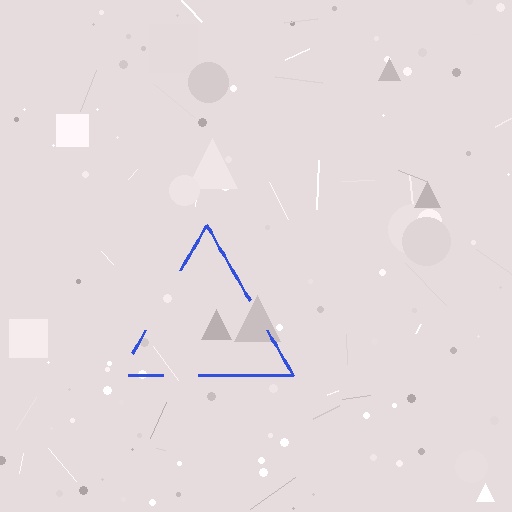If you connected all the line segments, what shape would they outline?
They would outline a triangle.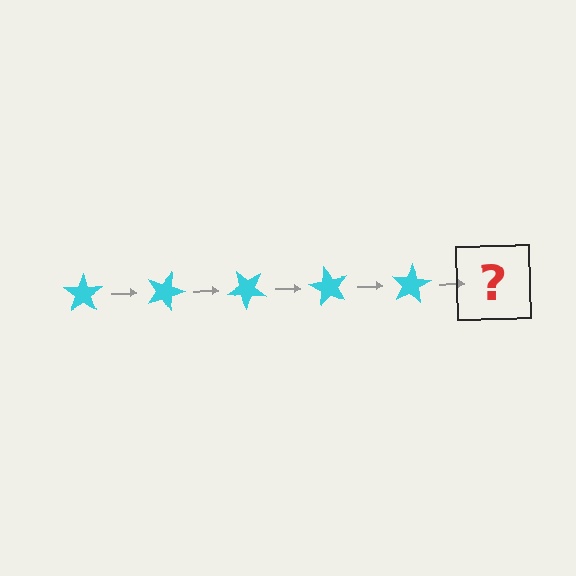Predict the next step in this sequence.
The next step is a cyan star rotated 100 degrees.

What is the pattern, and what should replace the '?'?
The pattern is that the star rotates 20 degrees each step. The '?' should be a cyan star rotated 100 degrees.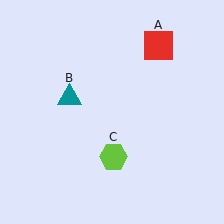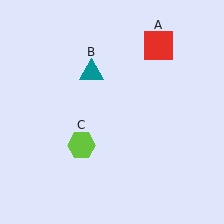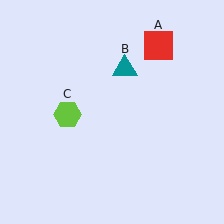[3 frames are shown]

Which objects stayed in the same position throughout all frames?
Red square (object A) remained stationary.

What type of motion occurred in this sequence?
The teal triangle (object B), lime hexagon (object C) rotated clockwise around the center of the scene.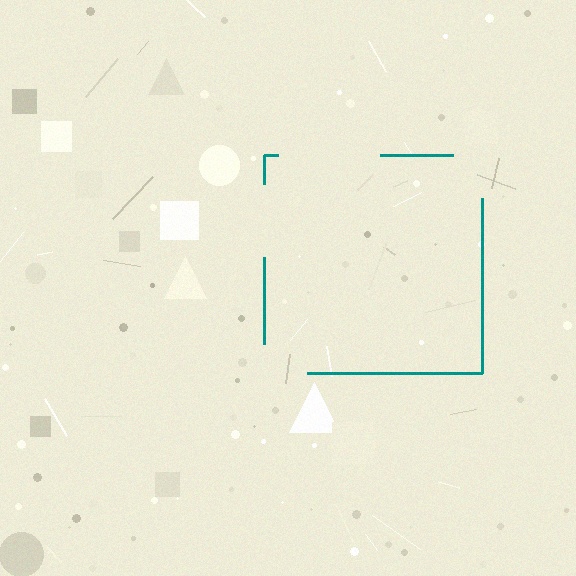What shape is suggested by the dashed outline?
The dashed outline suggests a square.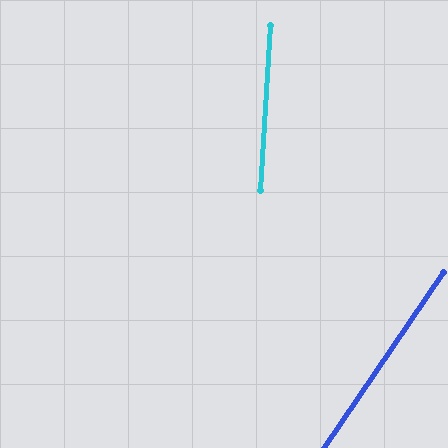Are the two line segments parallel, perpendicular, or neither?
Neither parallel nor perpendicular — they differ by about 31°.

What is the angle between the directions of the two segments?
Approximately 31 degrees.